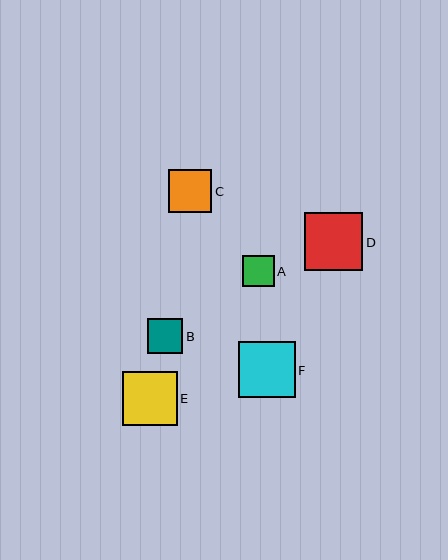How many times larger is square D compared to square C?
Square D is approximately 1.4 times the size of square C.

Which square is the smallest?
Square A is the smallest with a size of approximately 31 pixels.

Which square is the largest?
Square D is the largest with a size of approximately 58 pixels.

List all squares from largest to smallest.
From largest to smallest: D, F, E, C, B, A.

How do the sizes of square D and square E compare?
Square D and square E are approximately the same size.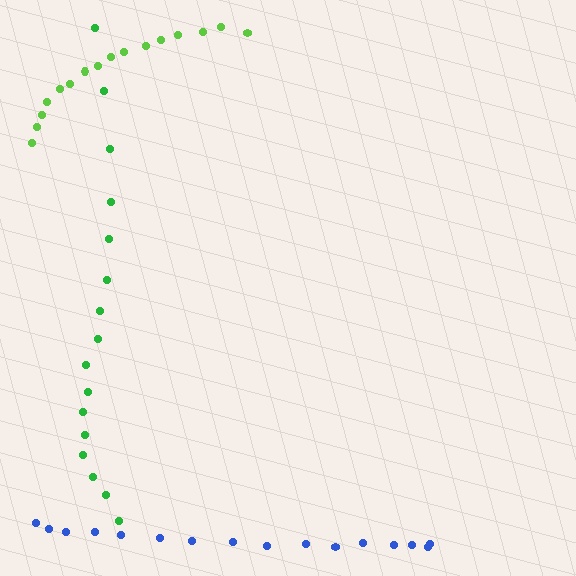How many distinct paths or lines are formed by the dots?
There are 3 distinct paths.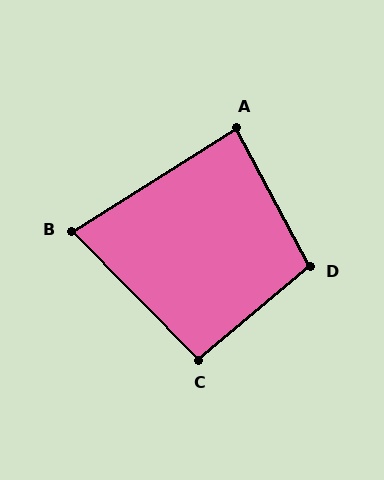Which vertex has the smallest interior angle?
B, at approximately 78 degrees.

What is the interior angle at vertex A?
Approximately 86 degrees (approximately right).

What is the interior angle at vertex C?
Approximately 94 degrees (approximately right).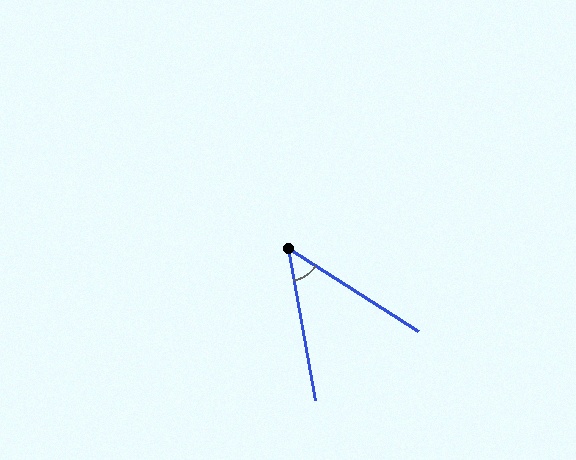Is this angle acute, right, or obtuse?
It is acute.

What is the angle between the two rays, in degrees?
Approximately 47 degrees.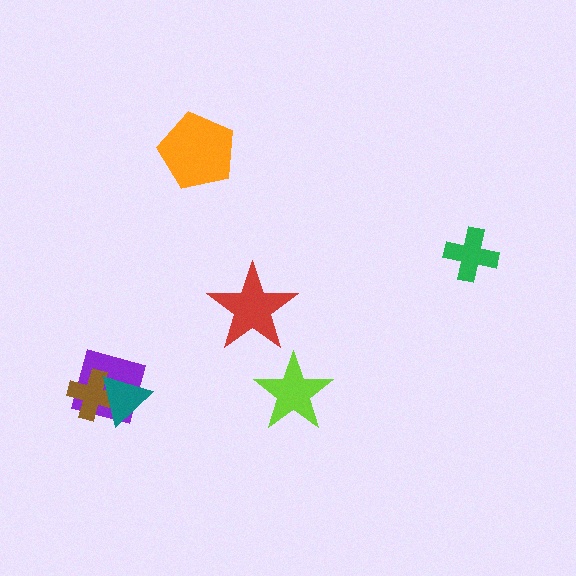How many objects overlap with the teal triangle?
2 objects overlap with the teal triangle.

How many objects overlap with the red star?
0 objects overlap with the red star.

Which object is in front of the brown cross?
The teal triangle is in front of the brown cross.